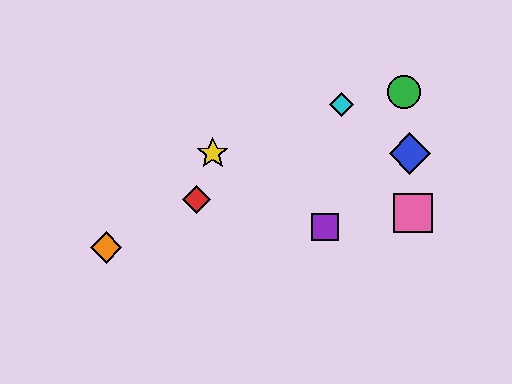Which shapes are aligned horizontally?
The blue diamond, the yellow star are aligned horizontally.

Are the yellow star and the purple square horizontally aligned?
No, the yellow star is at y≈154 and the purple square is at y≈227.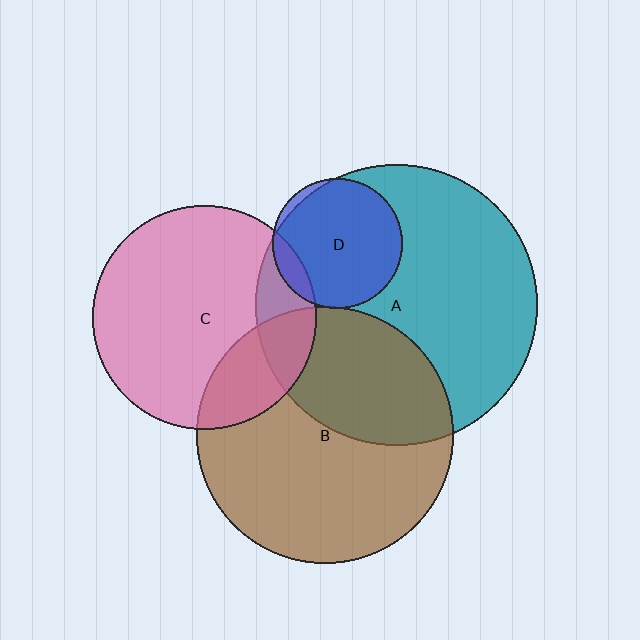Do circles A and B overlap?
Yes.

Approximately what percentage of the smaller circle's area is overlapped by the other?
Approximately 35%.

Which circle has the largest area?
Circle A (teal).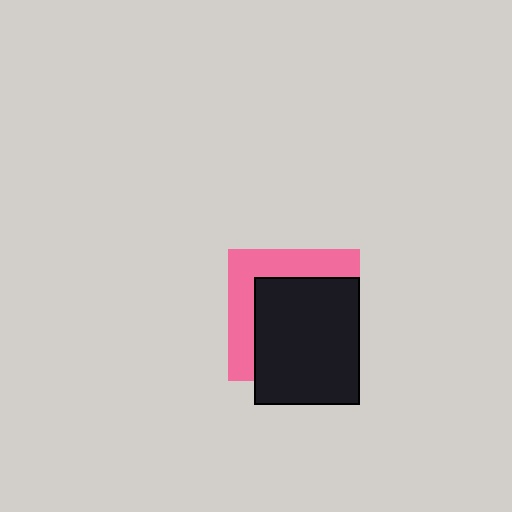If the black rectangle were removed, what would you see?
You would see the complete pink square.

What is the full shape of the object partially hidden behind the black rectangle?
The partially hidden object is a pink square.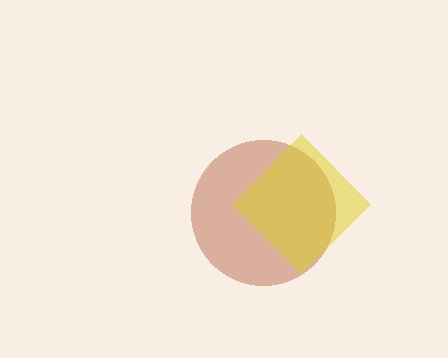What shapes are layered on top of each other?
The layered shapes are: a brown circle, a yellow diamond.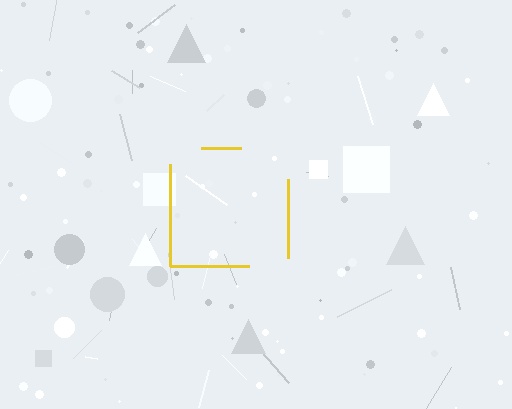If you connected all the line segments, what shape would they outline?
They would outline a square.